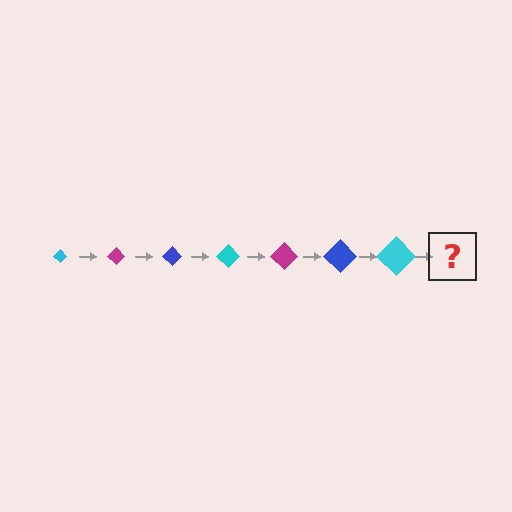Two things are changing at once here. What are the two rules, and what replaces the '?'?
The two rules are that the diamond grows larger each step and the color cycles through cyan, magenta, and blue. The '?' should be a magenta diamond, larger than the previous one.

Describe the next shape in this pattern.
It should be a magenta diamond, larger than the previous one.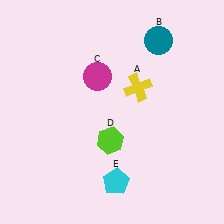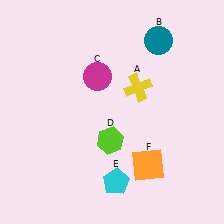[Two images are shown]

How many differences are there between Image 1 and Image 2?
There is 1 difference between the two images.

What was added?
An orange square (F) was added in Image 2.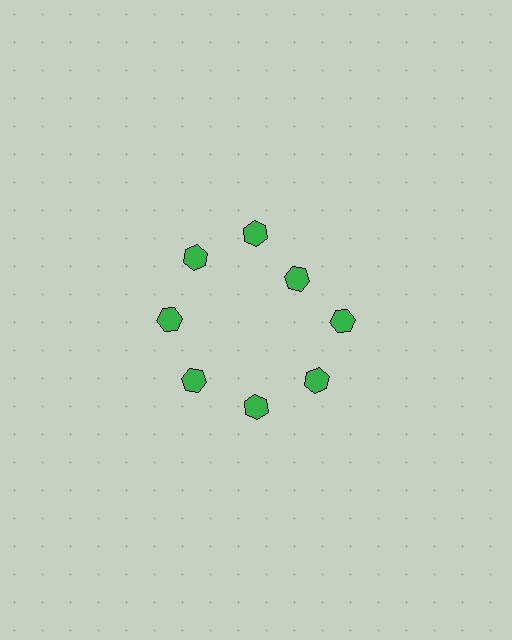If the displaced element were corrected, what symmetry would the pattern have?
It would have 8-fold rotational symmetry — the pattern would map onto itself every 45 degrees.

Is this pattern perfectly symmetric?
No. The 8 green hexagons are arranged in a ring, but one element near the 2 o'clock position is pulled inward toward the center, breaking the 8-fold rotational symmetry.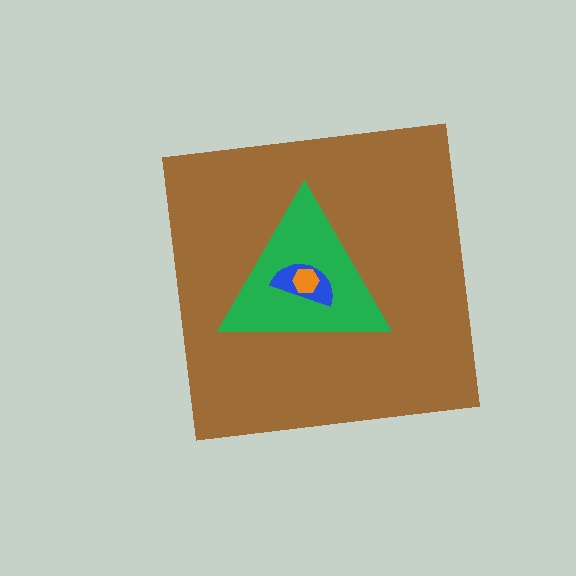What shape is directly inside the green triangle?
The blue semicircle.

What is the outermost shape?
The brown square.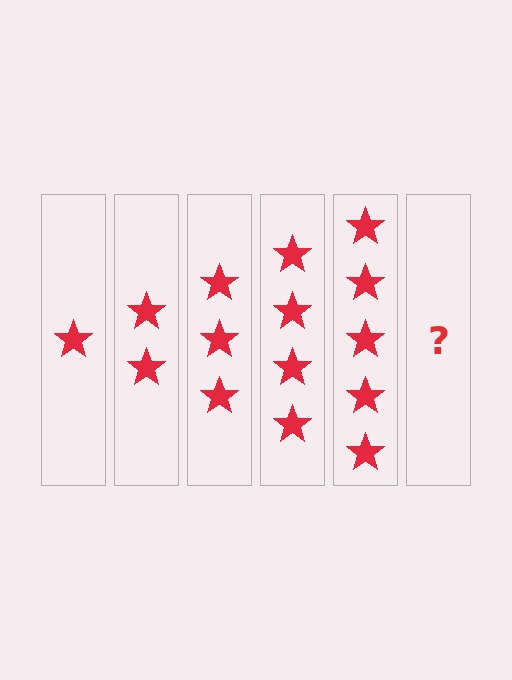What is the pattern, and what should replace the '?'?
The pattern is that each step adds one more star. The '?' should be 6 stars.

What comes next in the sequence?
The next element should be 6 stars.